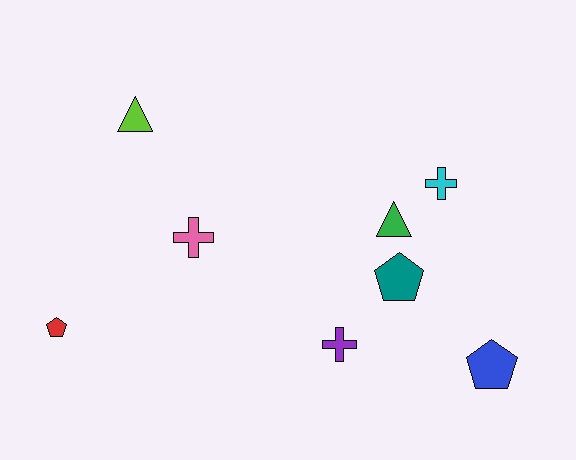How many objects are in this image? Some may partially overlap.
There are 8 objects.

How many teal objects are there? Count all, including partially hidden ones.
There is 1 teal object.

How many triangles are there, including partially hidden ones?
There are 2 triangles.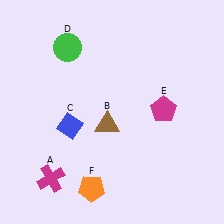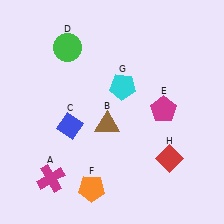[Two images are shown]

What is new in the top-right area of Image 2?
A cyan pentagon (G) was added in the top-right area of Image 2.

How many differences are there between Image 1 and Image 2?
There are 2 differences between the two images.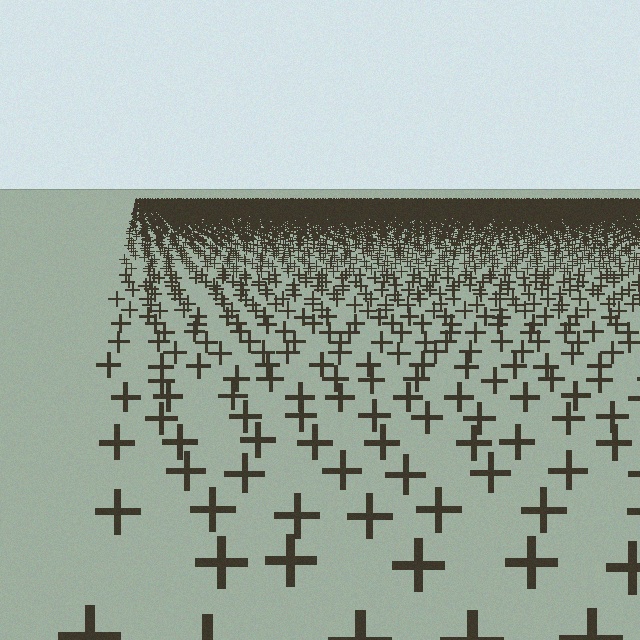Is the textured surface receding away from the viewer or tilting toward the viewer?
The surface is receding away from the viewer. Texture elements get smaller and denser toward the top.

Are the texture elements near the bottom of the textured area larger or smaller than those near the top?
Larger. Near the bottom, elements are closer to the viewer and appear at a bigger on-screen size.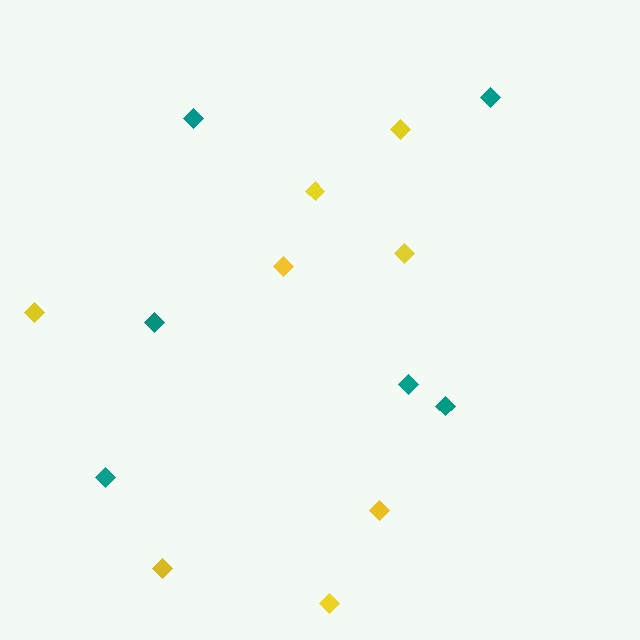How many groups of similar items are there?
There are 2 groups: one group of yellow diamonds (8) and one group of teal diamonds (6).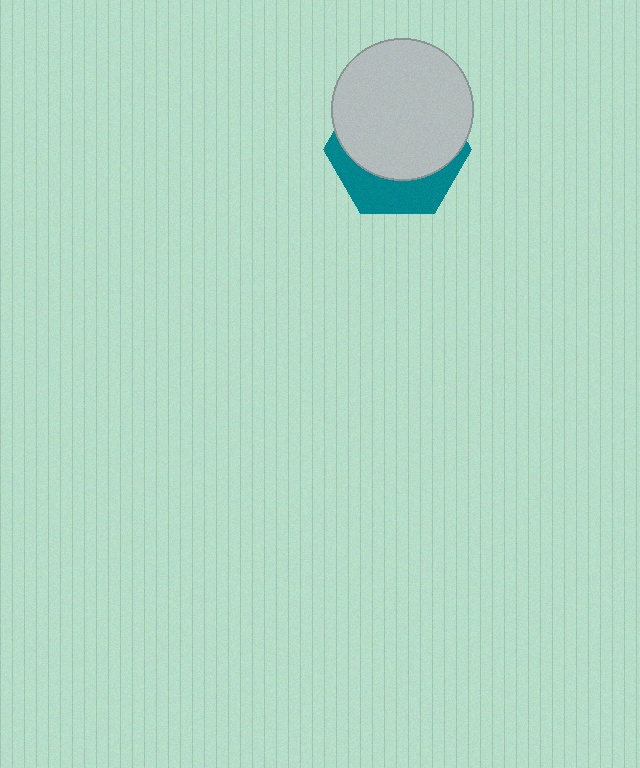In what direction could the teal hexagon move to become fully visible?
The teal hexagon could move down. That would shift it out from behind the light gray circle entirely.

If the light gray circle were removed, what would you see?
You would see the complete teal hexagon.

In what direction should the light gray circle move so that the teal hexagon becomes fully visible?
The light gray circle should move up. That is the shortest direction to clear the overlap and leave the teal hexagon fully visible.